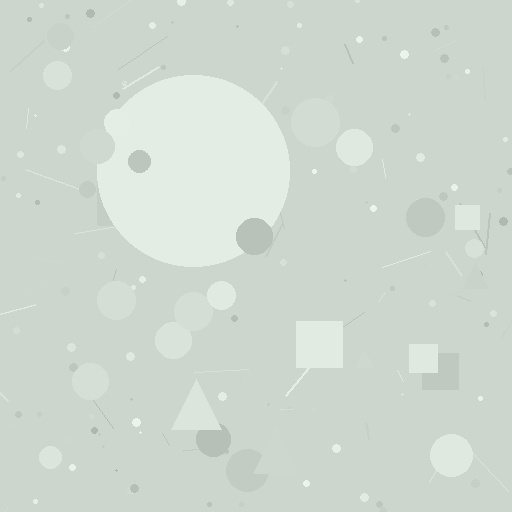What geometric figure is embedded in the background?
A circle is embedded in the background.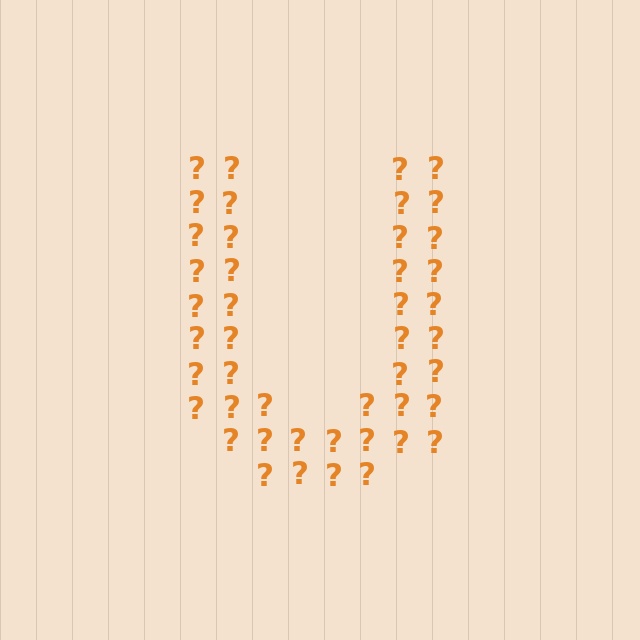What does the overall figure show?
The overall figure shows the letter U.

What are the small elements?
The small elements are question marks.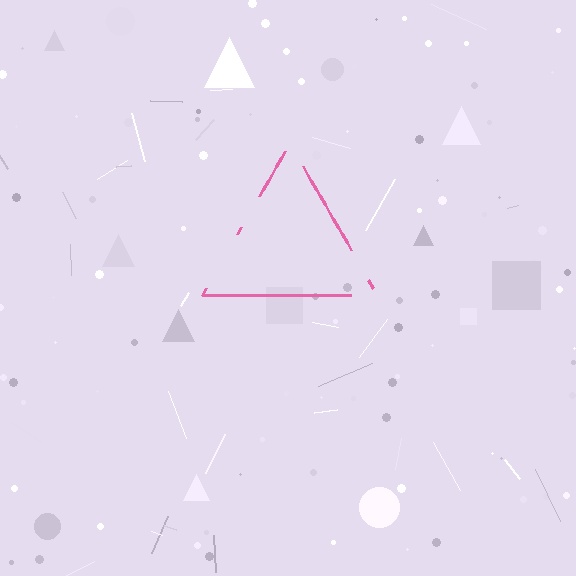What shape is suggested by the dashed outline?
The dashed outline suggests a triangle.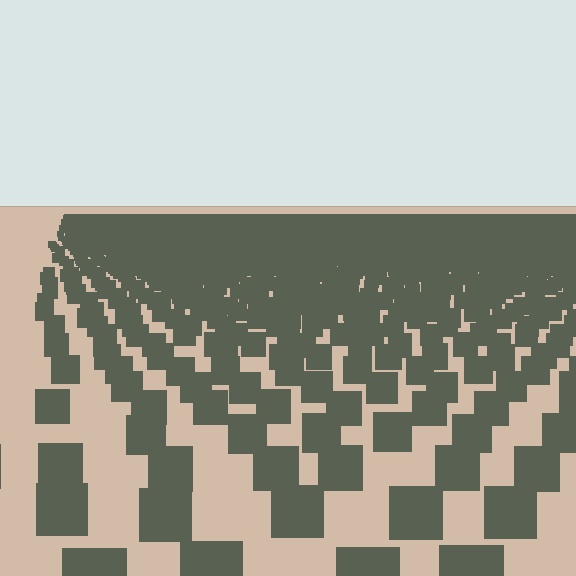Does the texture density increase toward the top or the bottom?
Density increases toward the top.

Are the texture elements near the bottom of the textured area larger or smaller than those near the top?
Larger. Near the bottom, elements are closer to the viewer and appear at a bigger on-screen size.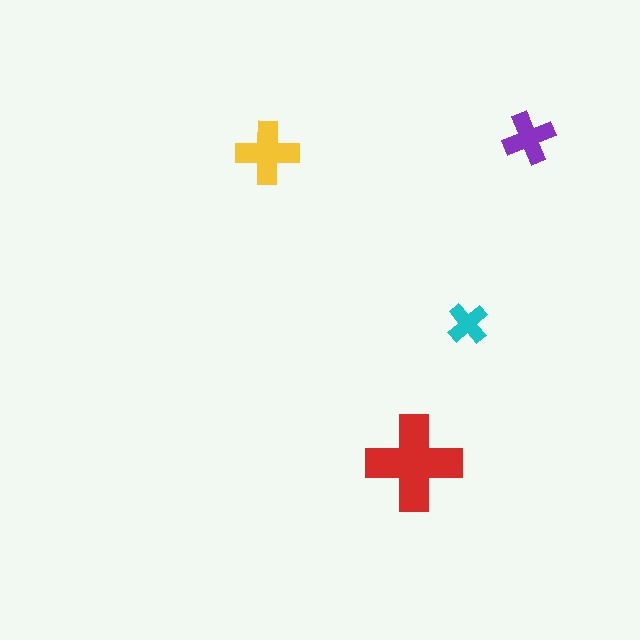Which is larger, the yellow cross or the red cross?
The red one.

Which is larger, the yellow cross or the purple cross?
The yellow one.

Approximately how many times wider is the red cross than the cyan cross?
About 2.5 times wider.